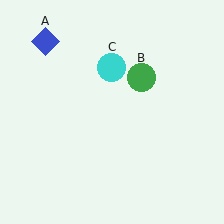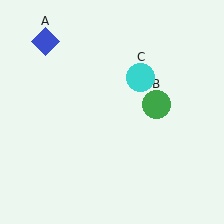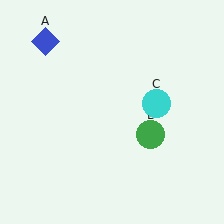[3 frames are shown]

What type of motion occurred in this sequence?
The green circle (object B), cyan circle (object C) rotated clockwise around the center of the scene.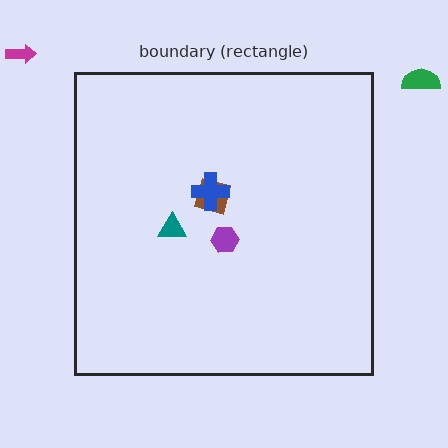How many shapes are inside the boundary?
4 inside, 2 outside.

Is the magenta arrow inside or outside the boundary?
Outside.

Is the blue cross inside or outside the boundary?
Inside.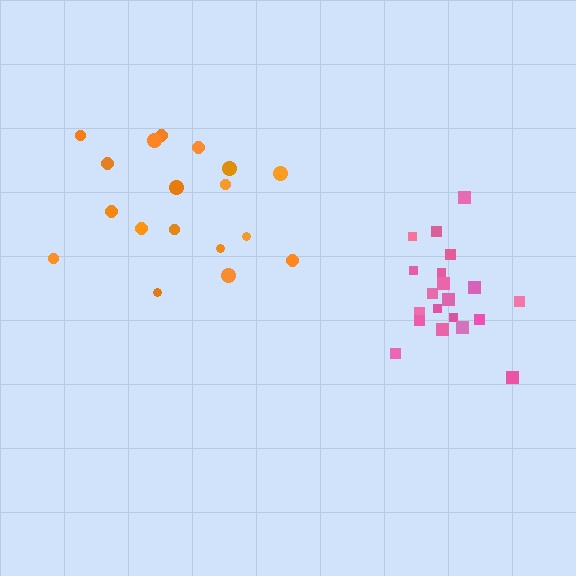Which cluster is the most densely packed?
Pink.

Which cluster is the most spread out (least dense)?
Orange.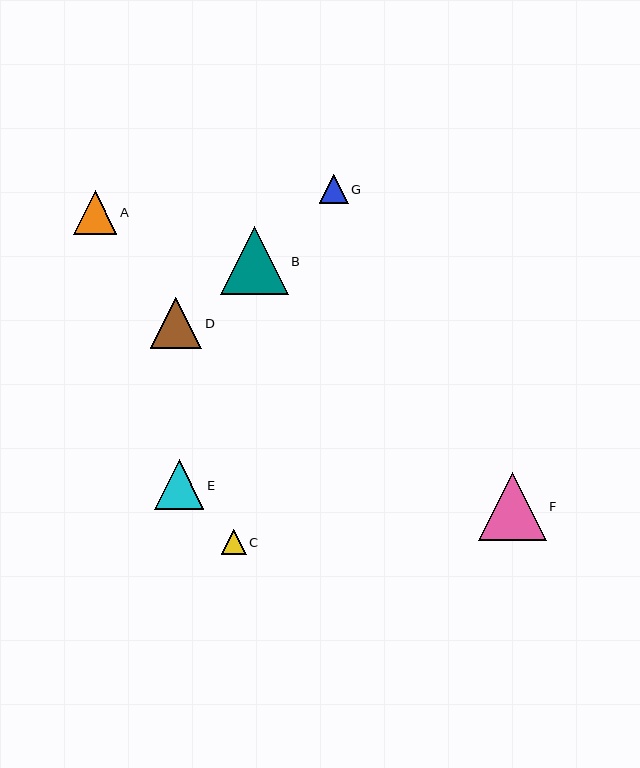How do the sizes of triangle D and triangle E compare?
Triangle D and triangle E are approximately the same size.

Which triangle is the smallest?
Triangle C is the smallest with a size of approximately 25 pixels.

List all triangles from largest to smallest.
From largest to smallest: B, F, D, E, A, G, C.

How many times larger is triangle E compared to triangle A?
Triangle E is approximately 1.1 times the size of triangle A.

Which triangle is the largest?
Triangle B is the largest with a size of approximately 68 pixels.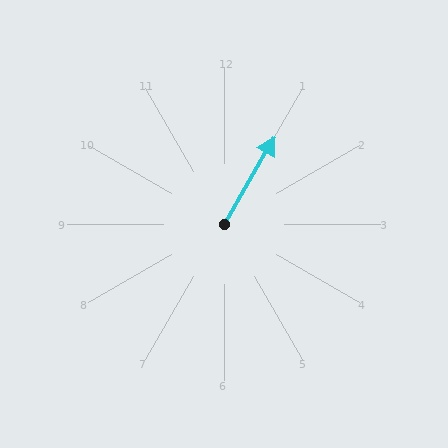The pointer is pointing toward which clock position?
Roughly 1 o'clock.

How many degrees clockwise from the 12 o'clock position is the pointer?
Approximately 30 degrees.